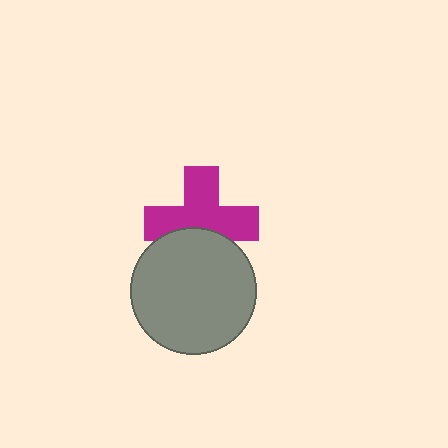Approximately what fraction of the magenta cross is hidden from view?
Roughly 32% of the magenta cross is hidden behind the gray circle.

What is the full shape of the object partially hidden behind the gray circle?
The partially hidden object is a magenta cross.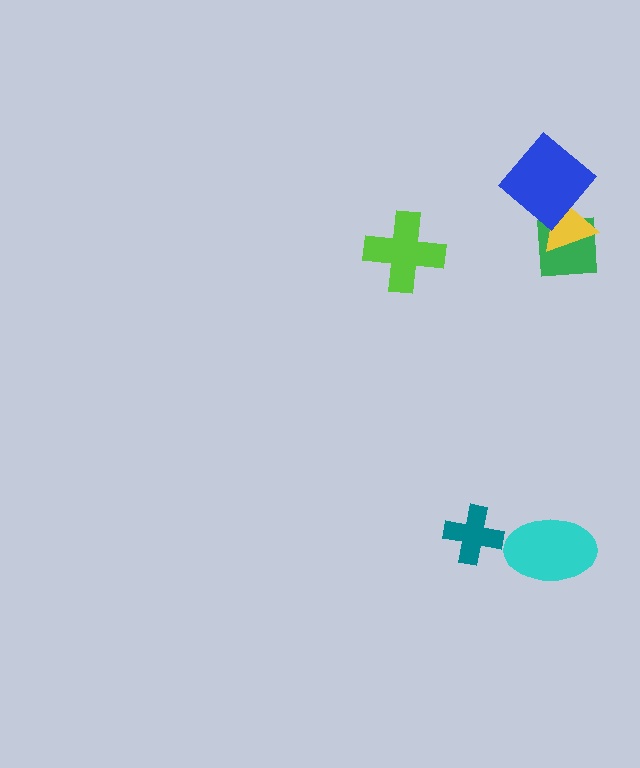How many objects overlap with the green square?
2 objects overlap with the green square.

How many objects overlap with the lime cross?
0 objects overlap with the lime cross.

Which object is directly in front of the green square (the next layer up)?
The yellow triangle is directly in front of the green square.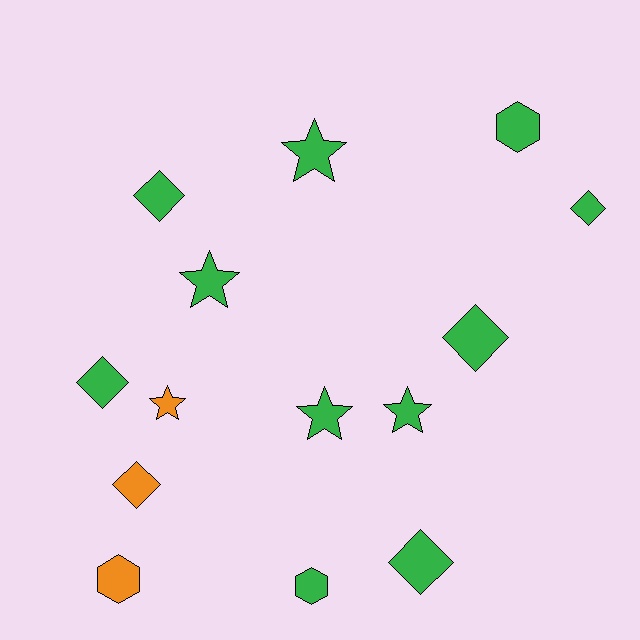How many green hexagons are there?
There are 2 green hexagons.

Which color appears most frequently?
Green, with 11 objects.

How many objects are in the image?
There are 14 objects.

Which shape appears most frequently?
Diamond, with 6 objects.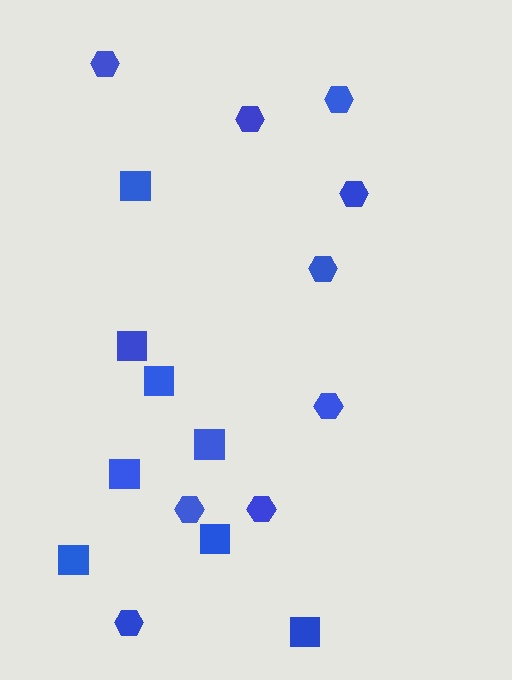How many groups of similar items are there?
There are 2 groups: one group of hexagons (9) and one group of squares (8).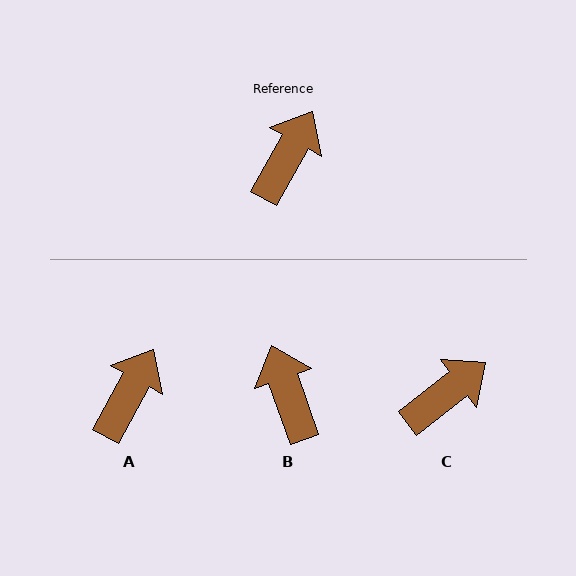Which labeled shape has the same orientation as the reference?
A.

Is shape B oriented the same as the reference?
No, it is off by about 48 degrees.